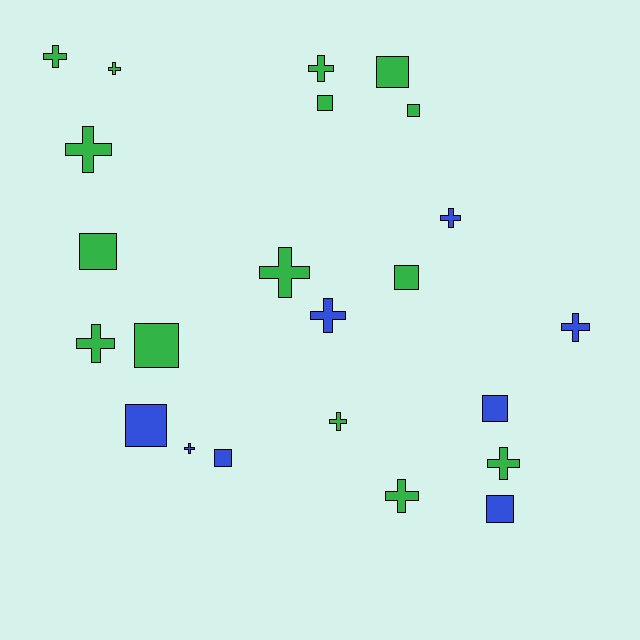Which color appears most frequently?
Green, with 15 objects.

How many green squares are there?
There are 6 green squares.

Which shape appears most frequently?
Cross, with 13 objects.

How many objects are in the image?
There are 23 objects.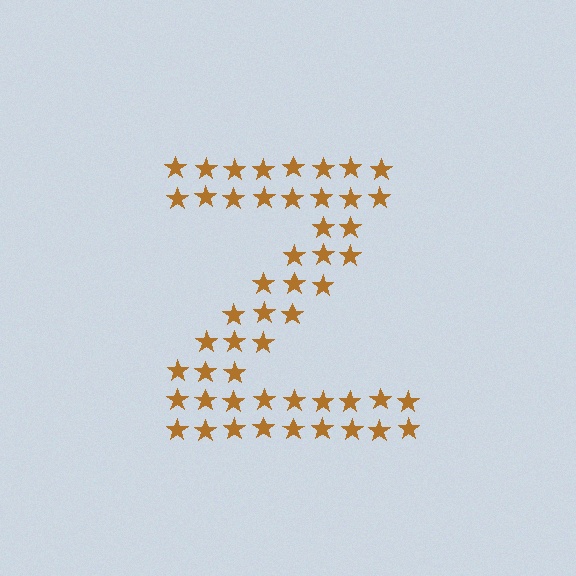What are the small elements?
The small elements are stars.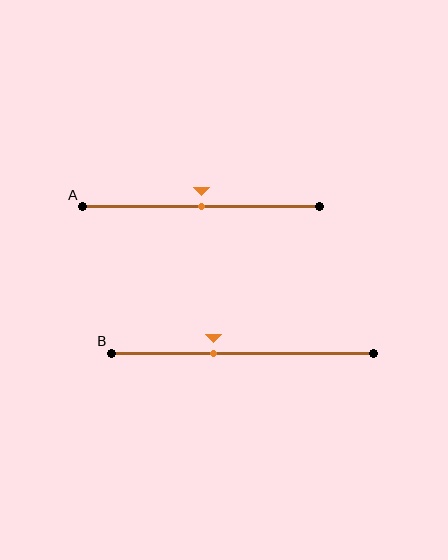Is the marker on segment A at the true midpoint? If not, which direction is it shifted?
Yes, the marker on segment A is at the true midpoint.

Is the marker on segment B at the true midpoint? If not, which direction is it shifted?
No, the marker on segment B is shifted to the left by about 11% of the segment length.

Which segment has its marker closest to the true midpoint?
Segment A has its marker closest to the true midpoint.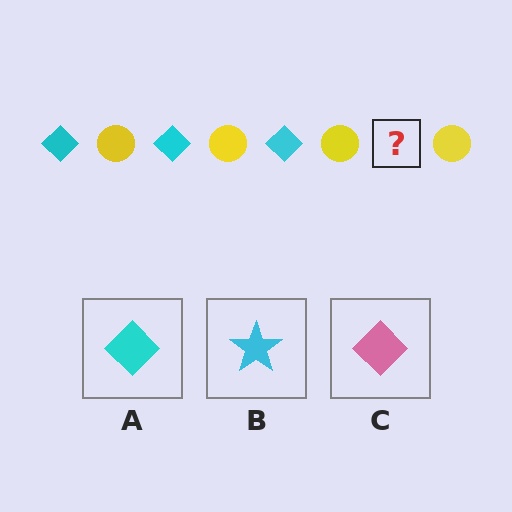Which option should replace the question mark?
Option A.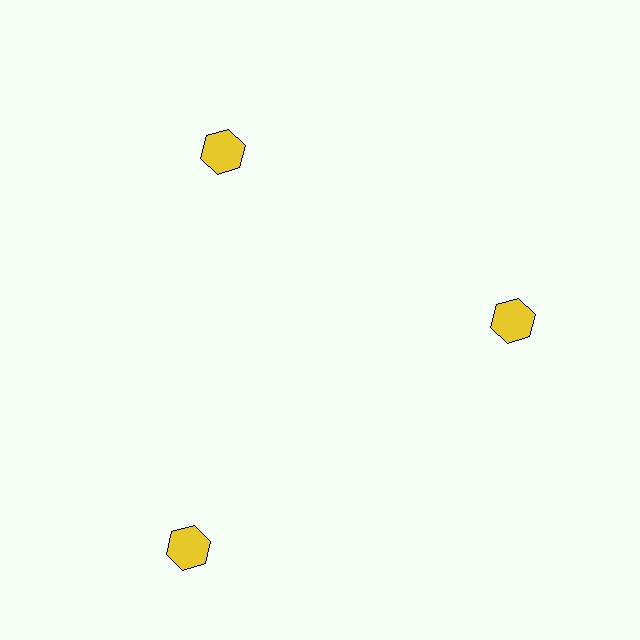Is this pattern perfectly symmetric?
No. The 3 yellow hexagons are arranged in a ring, but one element near the 7 o'clock position is pushed outward from the center, breaking the 3-fold rotational symmetry.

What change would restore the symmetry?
The symmetry would be restored by moving it inward, back onto the ring so that all 3 hexagons sit at equal angles and equal distance from the center.